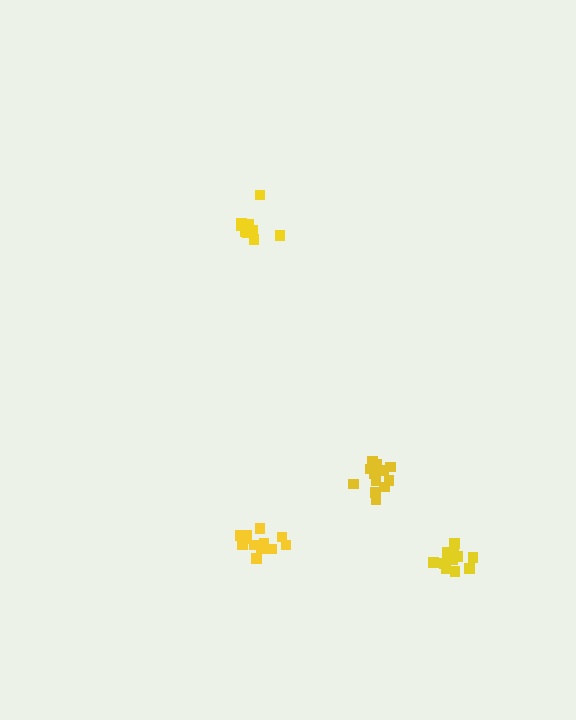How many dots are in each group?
Group 1: 12 dots, Group 2: 12 dots, Group 3: 9 dots, Group 4: 12 dots (45 total).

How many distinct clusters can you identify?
There are 4 distinct clusters.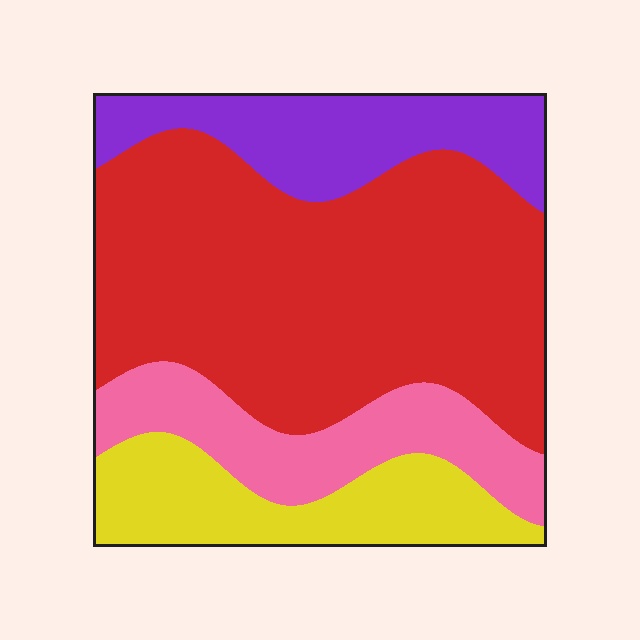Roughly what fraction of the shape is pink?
Pink covers 16% of the shape.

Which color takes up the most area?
Red, at roughly 50%.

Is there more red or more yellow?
Red.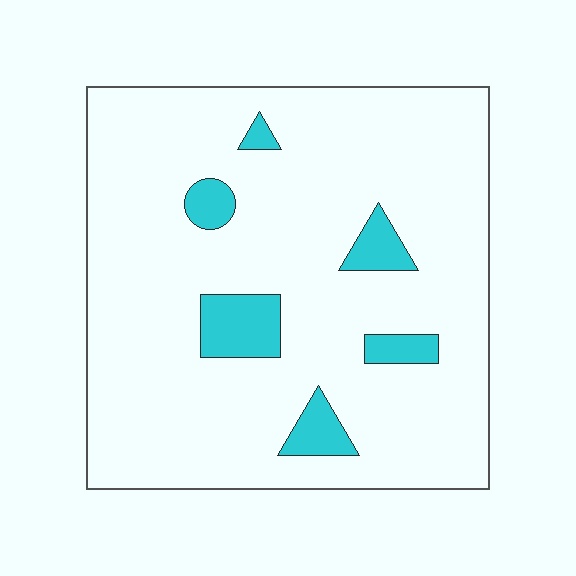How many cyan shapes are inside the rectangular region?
6.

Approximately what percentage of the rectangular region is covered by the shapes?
Approximately 10%.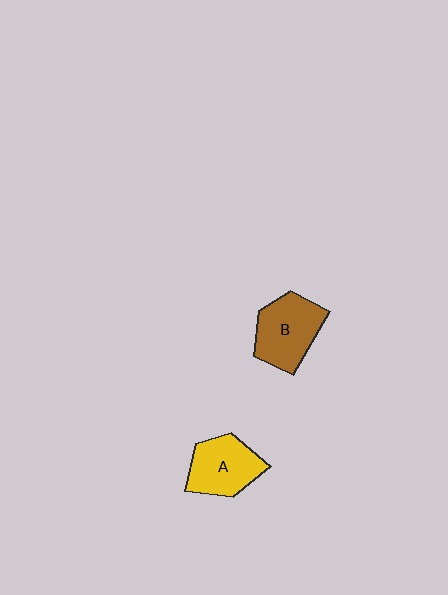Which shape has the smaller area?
Shape A (yellow).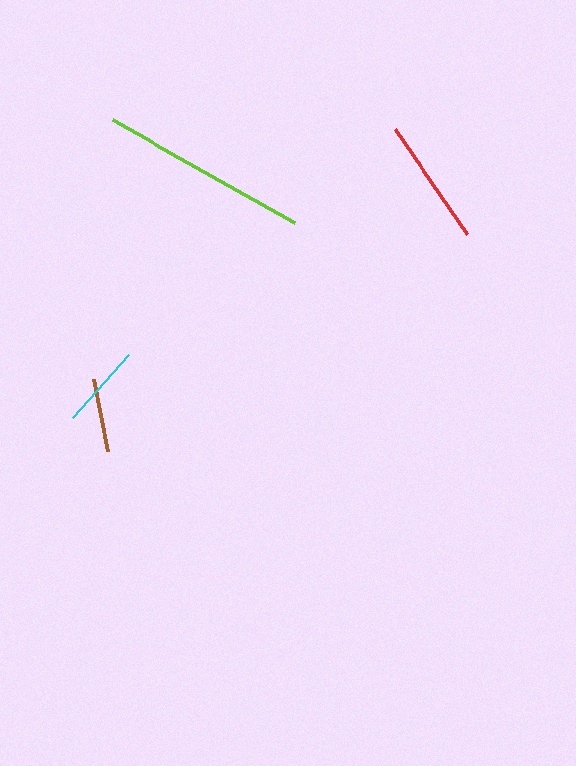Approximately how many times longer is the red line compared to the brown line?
The red line is approximately 1.7 times the length of the brown line.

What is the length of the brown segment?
The brown segment is approximately 73 pixels long.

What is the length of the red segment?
The red segment is approximately 127 pixels long.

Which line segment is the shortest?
The brown line is the shortest at approximately 73 pixels.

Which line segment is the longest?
The lime line is the longest at approximately 209 pixels.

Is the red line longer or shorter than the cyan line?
The red line is longer than the cyan line.